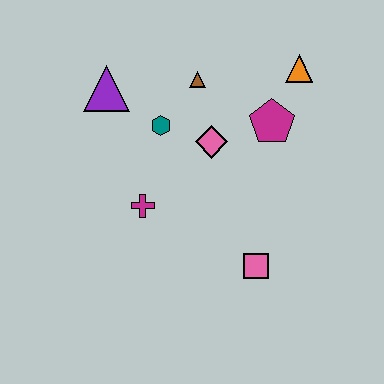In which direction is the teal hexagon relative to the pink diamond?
The teal hexagon is to the left of the pink diamond.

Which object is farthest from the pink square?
The purple triangle is farthest from the pink square.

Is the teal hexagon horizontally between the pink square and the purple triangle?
Yes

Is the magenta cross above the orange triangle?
No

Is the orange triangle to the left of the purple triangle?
No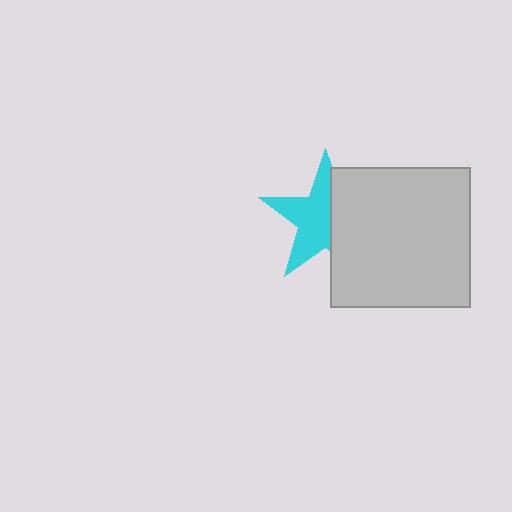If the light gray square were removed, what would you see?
You would see the complete cyan star.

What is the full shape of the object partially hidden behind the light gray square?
The partially hidden object is a cyan star.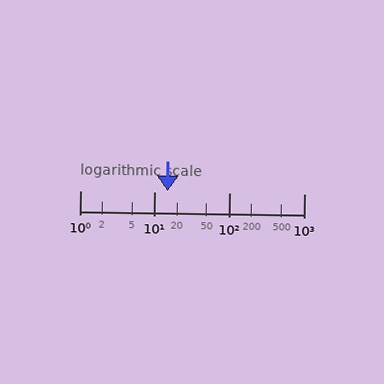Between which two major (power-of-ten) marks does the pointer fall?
The pointer is between 10 and 100.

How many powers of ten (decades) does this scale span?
The scale spans 3 decades, from 1 to 1000.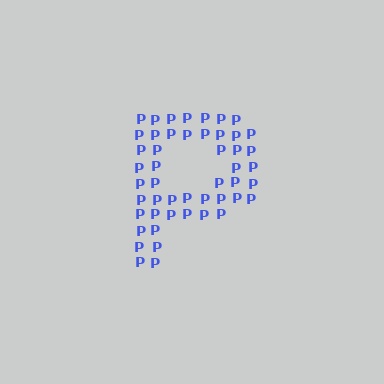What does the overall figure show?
The overall figure shows the letter P.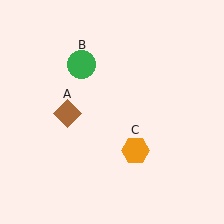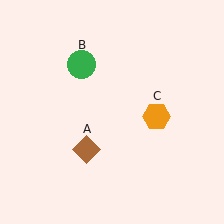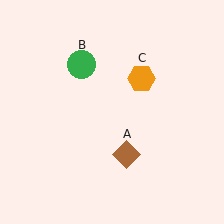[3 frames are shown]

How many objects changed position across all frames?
2 objects changed position: brown diamond (object A), orange hexagon (object C).